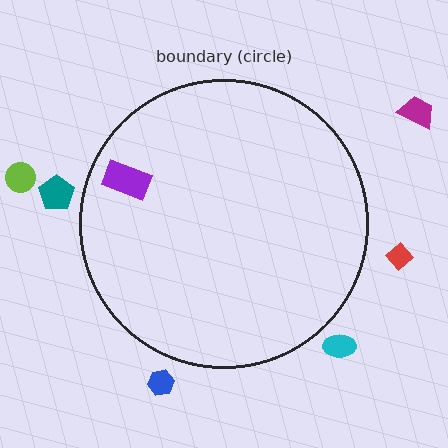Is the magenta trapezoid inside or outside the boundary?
Outside.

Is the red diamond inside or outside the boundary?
Outside.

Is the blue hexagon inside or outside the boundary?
Outside.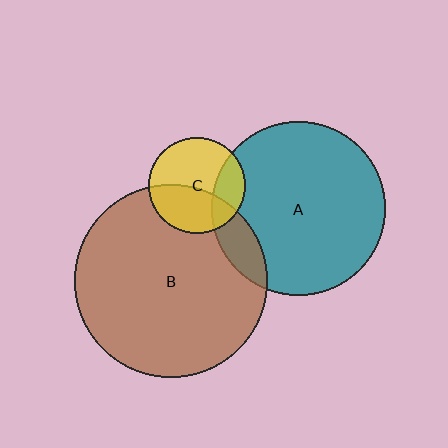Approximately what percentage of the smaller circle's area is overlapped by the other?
Approximately 25%.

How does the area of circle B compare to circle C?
Approximately 4.0 times.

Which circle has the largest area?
Circle B (brown).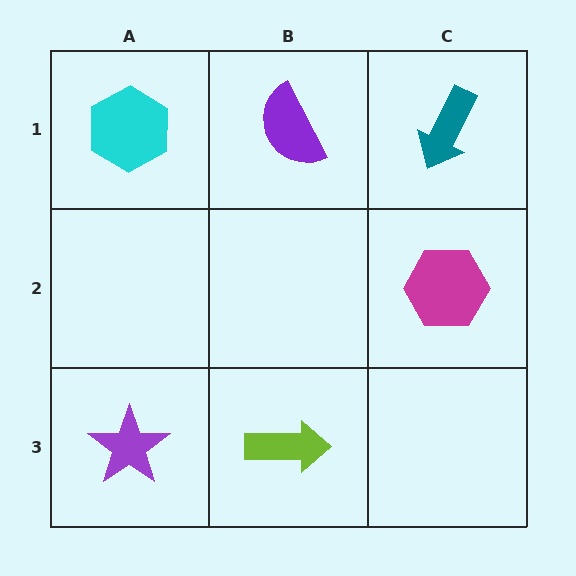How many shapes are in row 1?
3 shapes.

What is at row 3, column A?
A purple star.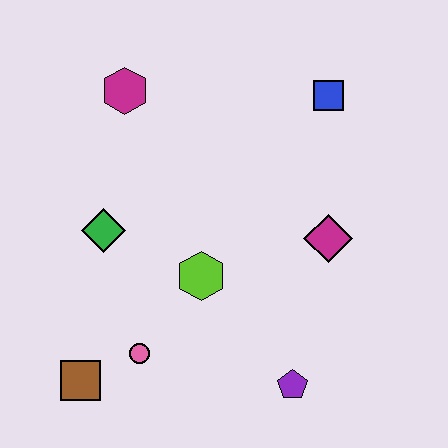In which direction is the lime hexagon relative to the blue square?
The lime hexagon is below the blue square.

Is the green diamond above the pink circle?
Yes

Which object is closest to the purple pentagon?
The lime hexagon is closest to the purple pentagon.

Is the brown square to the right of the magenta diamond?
No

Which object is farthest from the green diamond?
The blue square is farthest from the green diamond.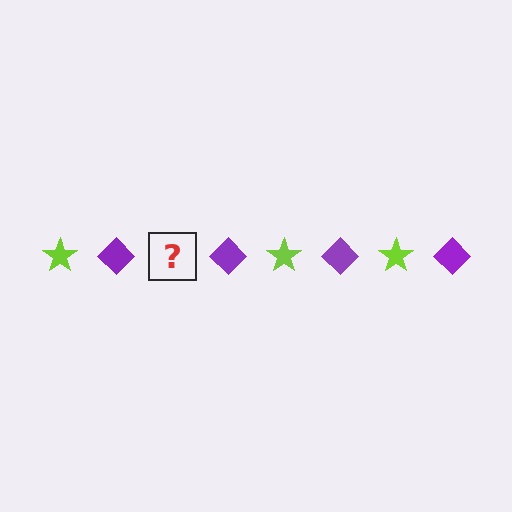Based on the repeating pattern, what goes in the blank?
The blank should be a lime star.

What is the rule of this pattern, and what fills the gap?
The rule is that the pattern alternates between lime star and purple diamond. The gap should be filled with a lime star.